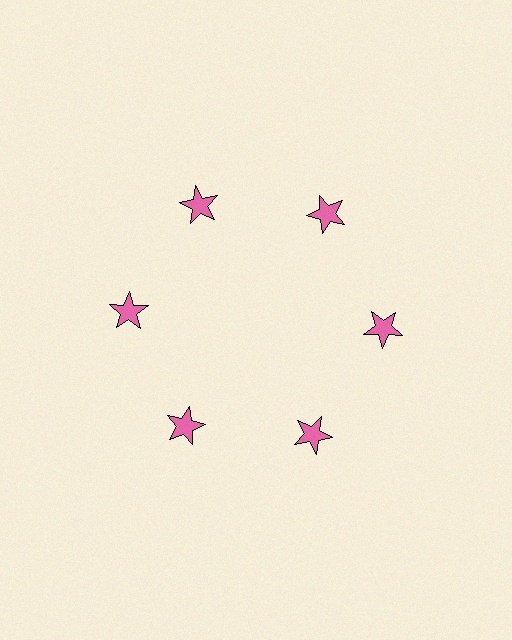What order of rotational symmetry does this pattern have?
This pattern has 6-fold rotational symmetry.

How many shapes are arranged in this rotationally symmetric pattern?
There are 6 shapes, arranged in 6 groups of 1.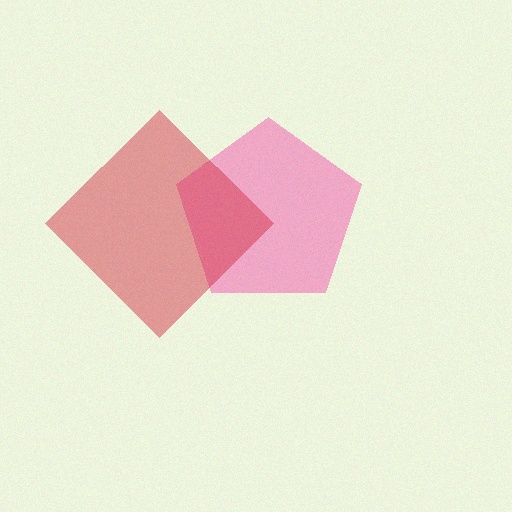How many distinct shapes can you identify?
There are 2 distinct shapes: a pink pentagon, a red diamond.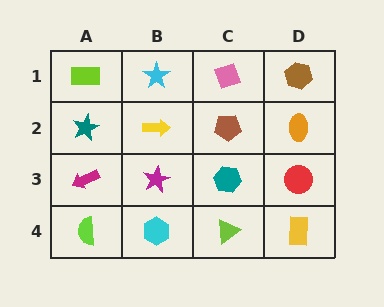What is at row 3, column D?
A red circle.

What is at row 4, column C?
A lime triangle.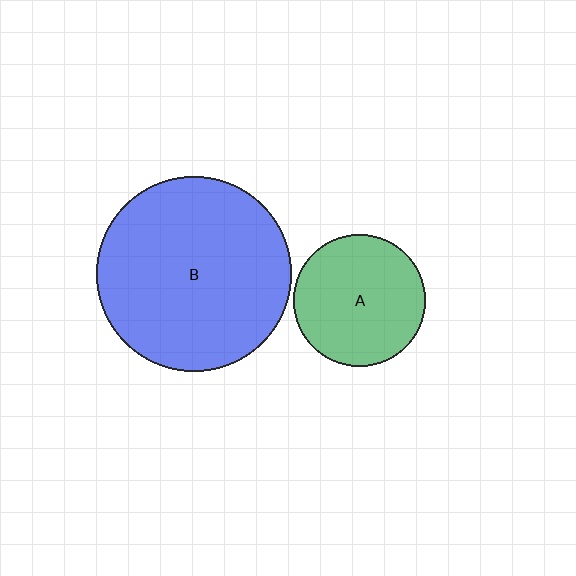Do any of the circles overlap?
No, none of the circles overlap.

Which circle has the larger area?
Circle B (blue).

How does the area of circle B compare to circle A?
Approximately 2.2 times.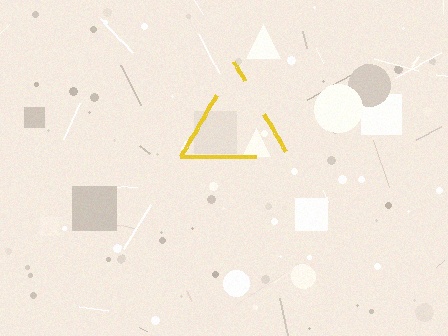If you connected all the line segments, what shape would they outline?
They would outline a triangle.